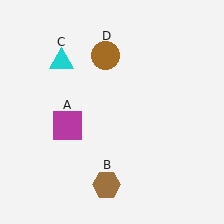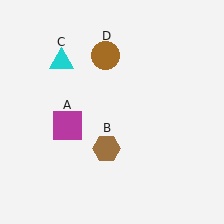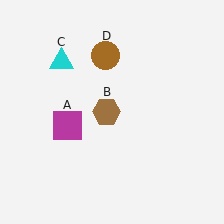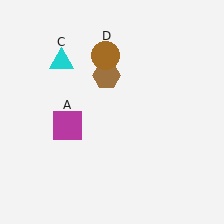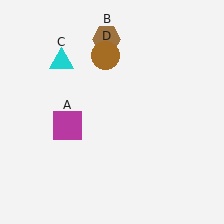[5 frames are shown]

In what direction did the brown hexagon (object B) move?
The brown hexagon (object B) moved up.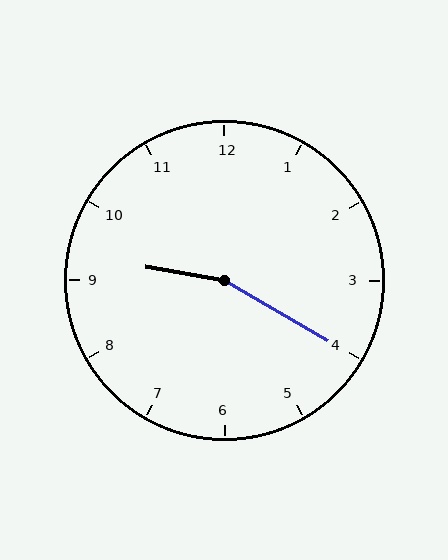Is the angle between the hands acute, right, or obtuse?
It is obtuse.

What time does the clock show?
9:20.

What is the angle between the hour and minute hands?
Approximately 160 degrees.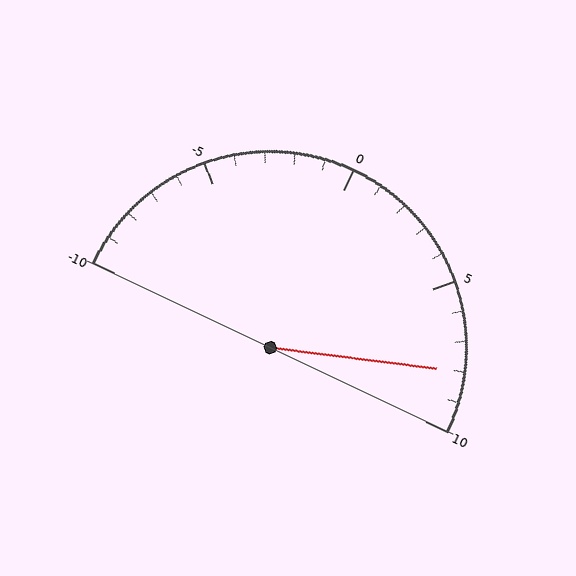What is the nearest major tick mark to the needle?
The nearest major tick mark is 10.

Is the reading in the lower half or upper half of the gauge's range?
The reading is in the upper half of the range (-10 to 10).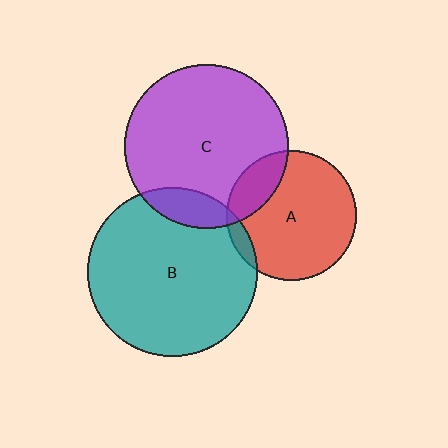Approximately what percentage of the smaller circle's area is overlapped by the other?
Approximately 10%.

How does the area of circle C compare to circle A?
Approximately 1.6 times.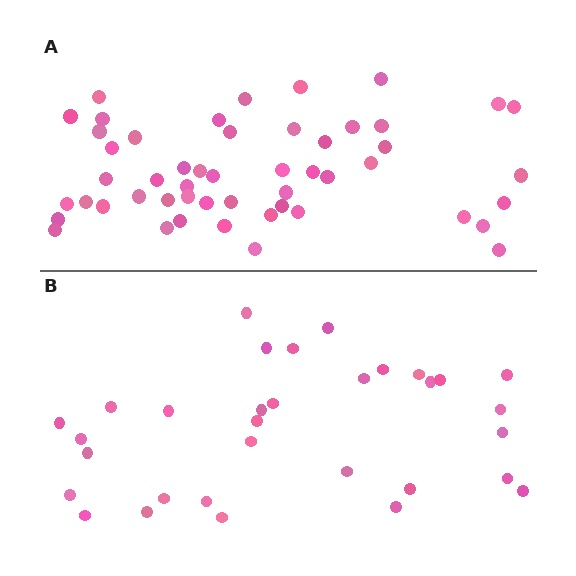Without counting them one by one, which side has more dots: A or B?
Region A (the top region) has more dots.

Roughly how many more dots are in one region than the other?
Region A has approximately 20 more dots than region B.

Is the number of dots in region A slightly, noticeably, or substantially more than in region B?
Region A has substantially more. The ratio is roughly 1.6 to 1.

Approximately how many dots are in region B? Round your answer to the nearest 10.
About 30 dots. (The exact count is 32, which rounds to 30.)